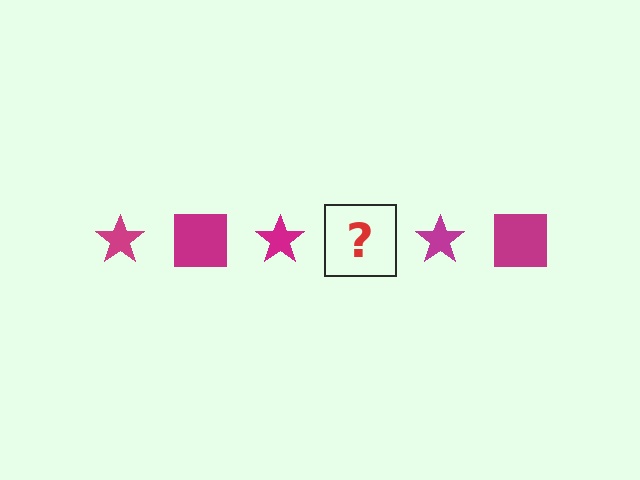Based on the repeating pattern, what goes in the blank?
The blank should be a magenta square.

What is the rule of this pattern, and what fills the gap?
The rule is that the pattern cycles through star, square shapes in magenta. The gap should be filled with a magenta square.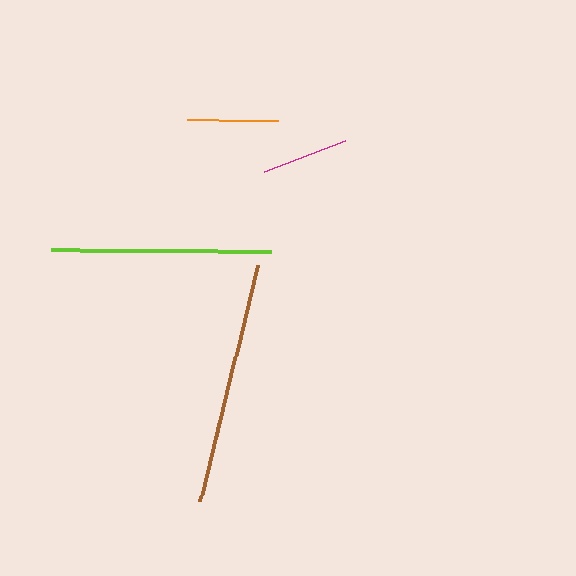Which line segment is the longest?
The brown line is the longest at approximately 243 pixels.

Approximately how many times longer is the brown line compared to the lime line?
The brown line is approximately 1.1 times the length of the lime line.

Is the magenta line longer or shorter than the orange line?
The orange line is longer than the magenta line.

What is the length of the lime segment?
The lime segment is approximately 219 pixels long.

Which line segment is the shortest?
The magenta line is the shortest at approximately 87 pixels.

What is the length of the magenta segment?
The magenta segment is approximately 87 pixels long.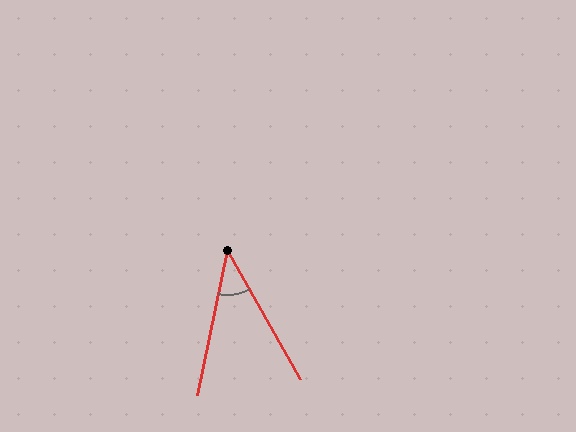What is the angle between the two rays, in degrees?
Approximately 41 degrees.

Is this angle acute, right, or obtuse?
It is acute.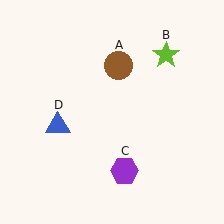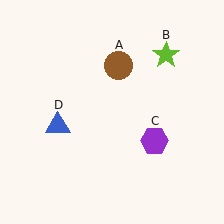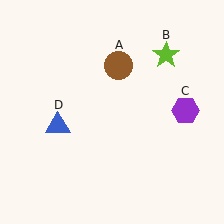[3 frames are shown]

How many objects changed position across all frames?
1 object changed position: purple hexagon (object C).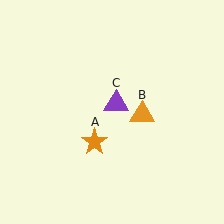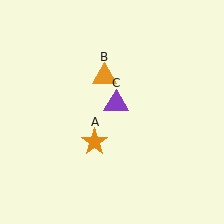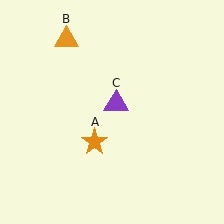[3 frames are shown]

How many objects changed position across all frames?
1 object changed position: orange triangle (object B).